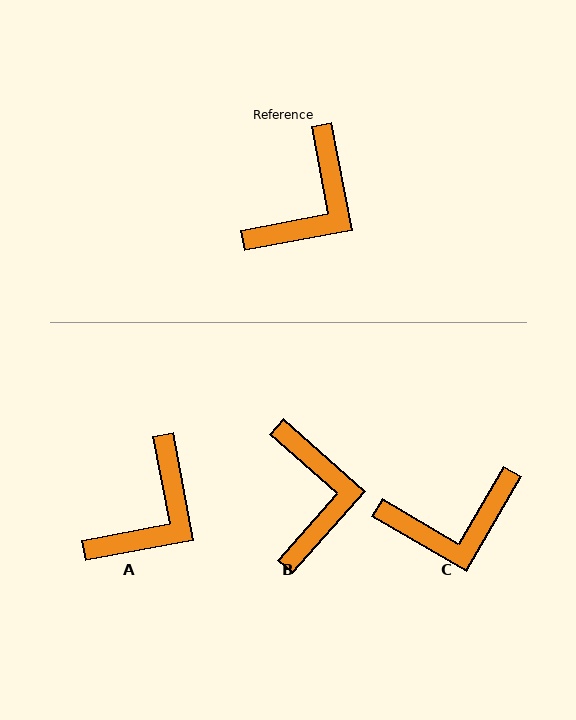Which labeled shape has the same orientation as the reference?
A.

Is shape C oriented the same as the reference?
No, it is off by about 41 degrees.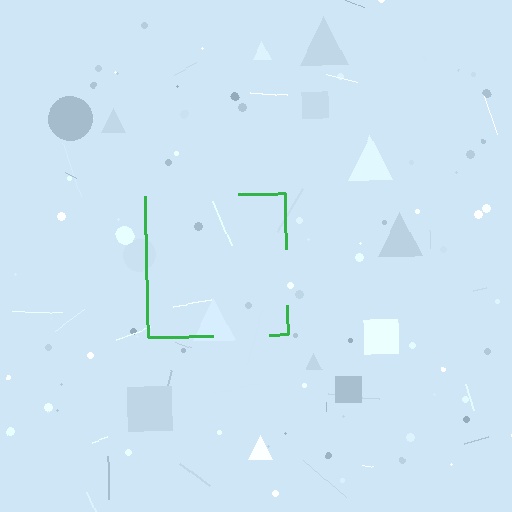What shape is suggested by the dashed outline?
The dashed outline suggests a square.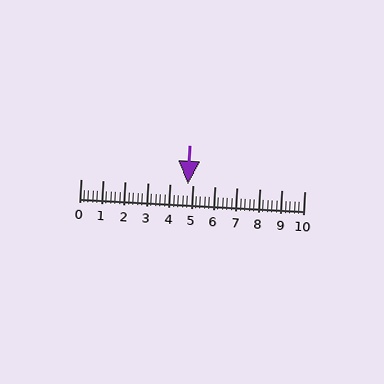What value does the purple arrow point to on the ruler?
The purple arrow points to approximately 4.8.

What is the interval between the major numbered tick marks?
The major tick marks are spaced 1 units apart.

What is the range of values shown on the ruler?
The ruler shows values from 0 to 10.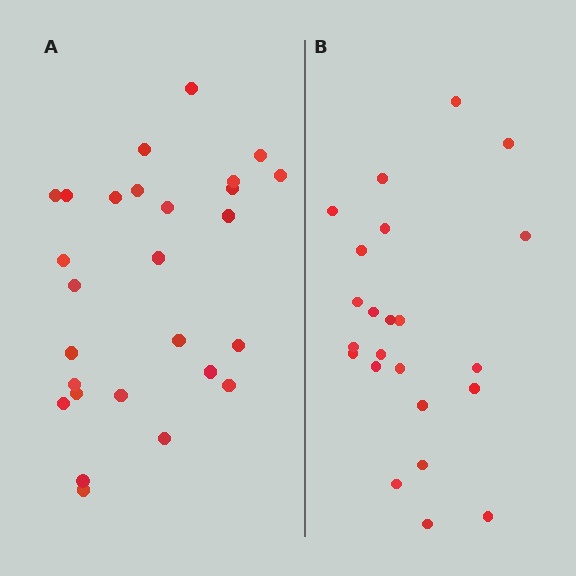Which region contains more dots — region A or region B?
Region A (the left region) has more dots.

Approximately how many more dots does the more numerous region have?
Region A has about 4 more dots than region B.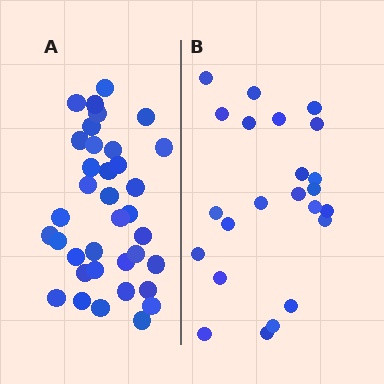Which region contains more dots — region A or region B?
Region A (the left region) has more dots.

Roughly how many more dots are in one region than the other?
Region A has approximately 15 more dots than region B.